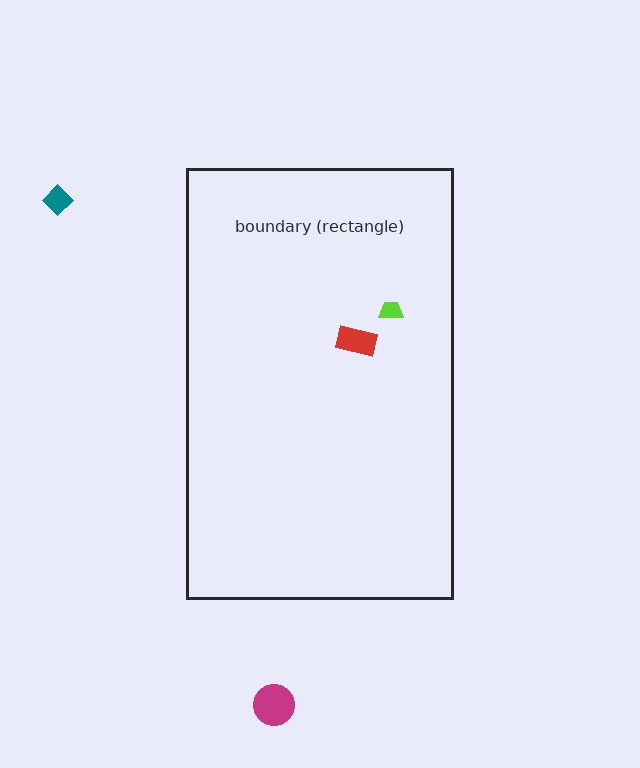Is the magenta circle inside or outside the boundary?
Outside.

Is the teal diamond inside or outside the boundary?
Outside.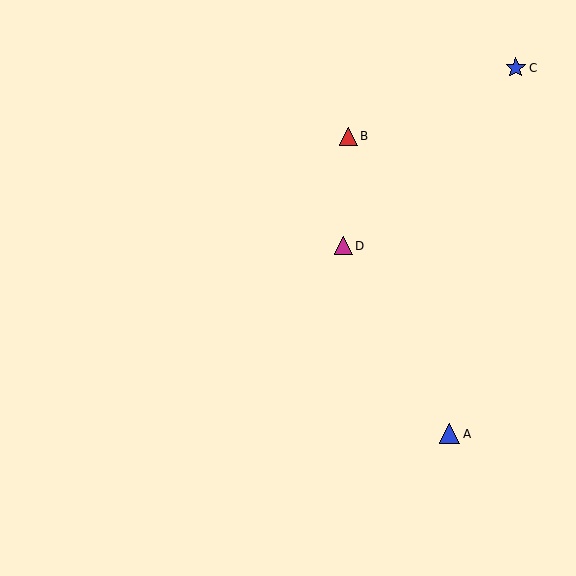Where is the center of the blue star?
The center of the blue star is at (516, 68).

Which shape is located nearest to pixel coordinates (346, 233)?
The magenta triangle (labeled D) at (344, 246) is nearest to that location.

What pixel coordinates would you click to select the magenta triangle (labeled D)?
Click at (344, 246) to select the magenta triangle D.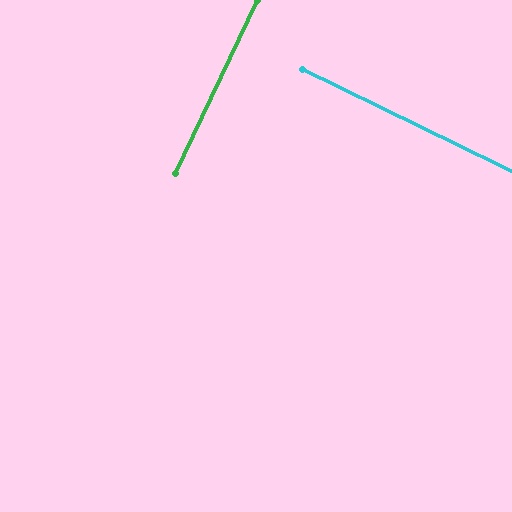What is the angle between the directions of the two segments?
Approximately 89 degrees.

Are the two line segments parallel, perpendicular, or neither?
Perpendicular — they meet at approximately 89°.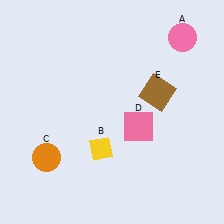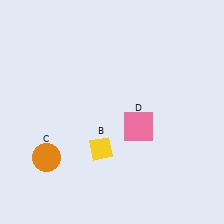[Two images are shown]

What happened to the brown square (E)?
The brown square (E) was removed in Image 2. It was in the top-right area of Image 1.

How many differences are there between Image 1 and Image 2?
There are 2 differences between the two images.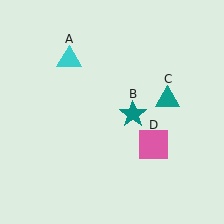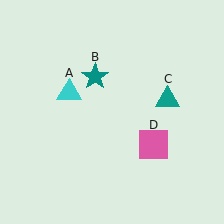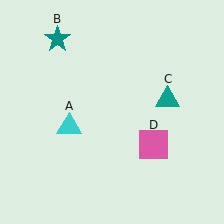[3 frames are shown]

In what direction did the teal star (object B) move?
The teal star (object B) moved up and to the left.